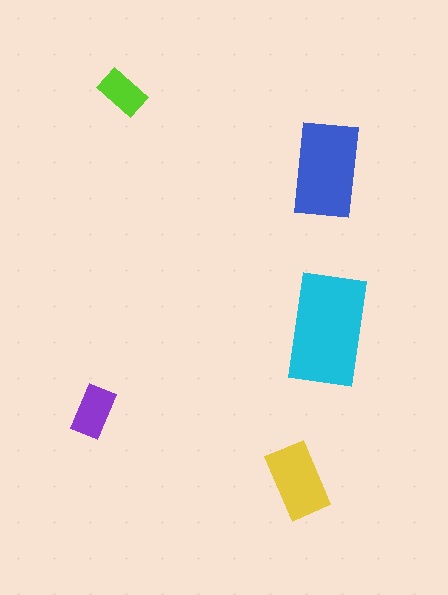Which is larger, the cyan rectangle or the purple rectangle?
The cyan one.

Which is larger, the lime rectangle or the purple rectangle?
The purple one.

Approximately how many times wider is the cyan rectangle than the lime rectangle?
About 2.5 times wider.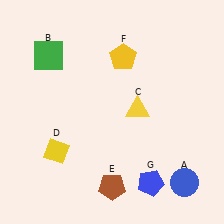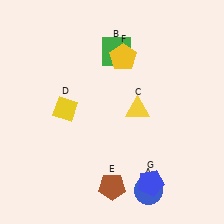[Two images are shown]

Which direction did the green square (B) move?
The green square (B) moved right.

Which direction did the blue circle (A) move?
The blue circle (A) moved left.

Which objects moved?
The objects that moved are: the blue circle (A), the green square (B), the yellow diamond (D).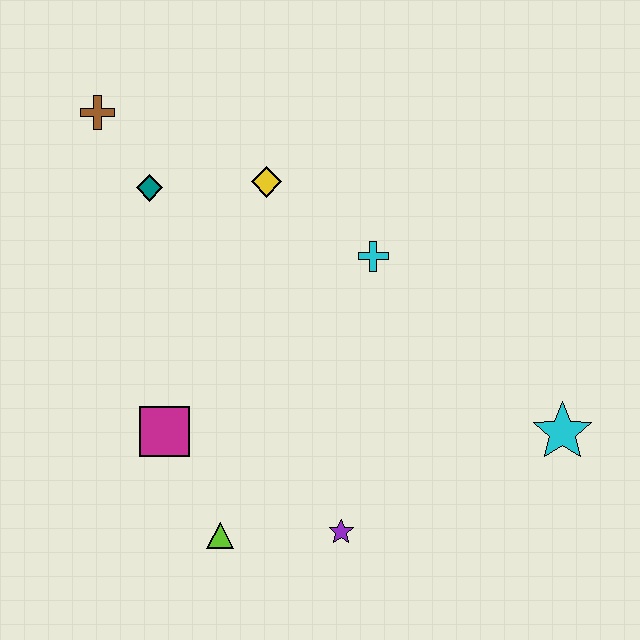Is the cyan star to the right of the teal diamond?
Yes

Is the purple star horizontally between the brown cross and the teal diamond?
No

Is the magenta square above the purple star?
Yes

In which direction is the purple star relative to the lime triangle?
The purple star is to the right of the lime triangle.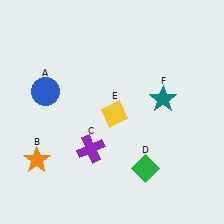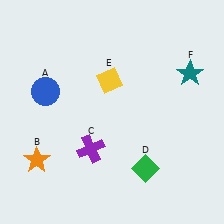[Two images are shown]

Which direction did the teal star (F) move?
The teal star (F) moved right.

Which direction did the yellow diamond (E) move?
The yellow diamond (E) moved up.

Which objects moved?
The objects that moved are: the yellow diamond (E), the teal star (F).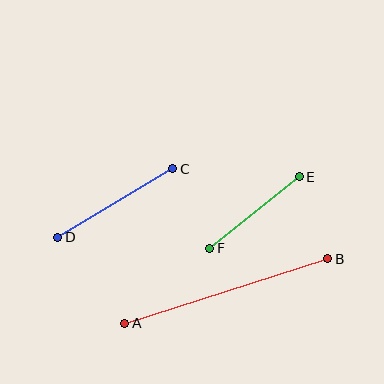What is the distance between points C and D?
The distance is approximately 134 pixels.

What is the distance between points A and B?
The distance is approximately 213 pixels.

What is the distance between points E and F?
The distance is approximately 115 pixels.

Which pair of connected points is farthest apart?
Points A and B are farthest apart.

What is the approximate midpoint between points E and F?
The midpoint is at approximately (255, 213) pixels.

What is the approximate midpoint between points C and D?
The midpoint is at approximately (115, 203) pixels.